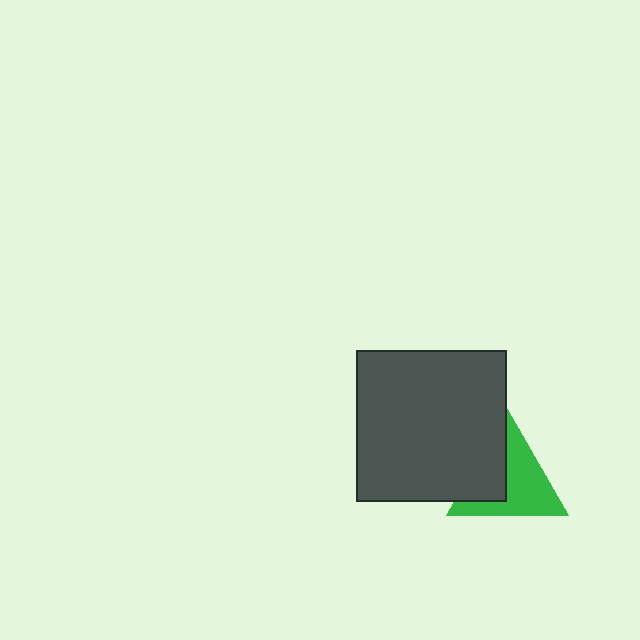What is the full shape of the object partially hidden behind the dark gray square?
The partially hidden object is a green triangle.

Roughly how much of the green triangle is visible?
About half of it is visible (roughly 62%).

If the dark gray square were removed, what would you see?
You would see the complete green triangle.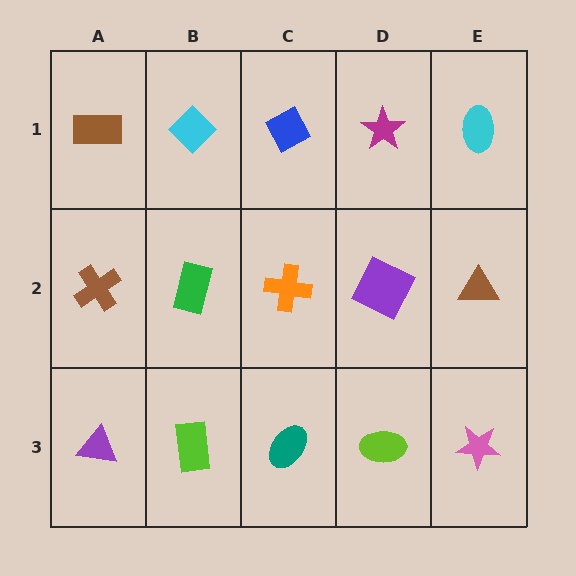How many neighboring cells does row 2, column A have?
3.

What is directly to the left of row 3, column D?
A teal ellipse.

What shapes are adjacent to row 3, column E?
A brown triangle (row 2, column E), a lime ellipse (row 3, column D).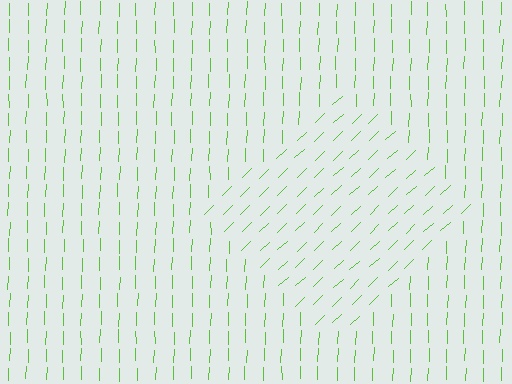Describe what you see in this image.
The image is filled with small lime line segments. A diamond region in the image has lines oriented differently from the surrounding lines, creating a visible texture boundary.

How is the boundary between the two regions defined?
The boundary is defined purely by a change in line orientation (approximately 45 degrees difference). All lines are the same color and thickness.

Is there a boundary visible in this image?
Yes, there is a texture boundary formed by a change in line orientation.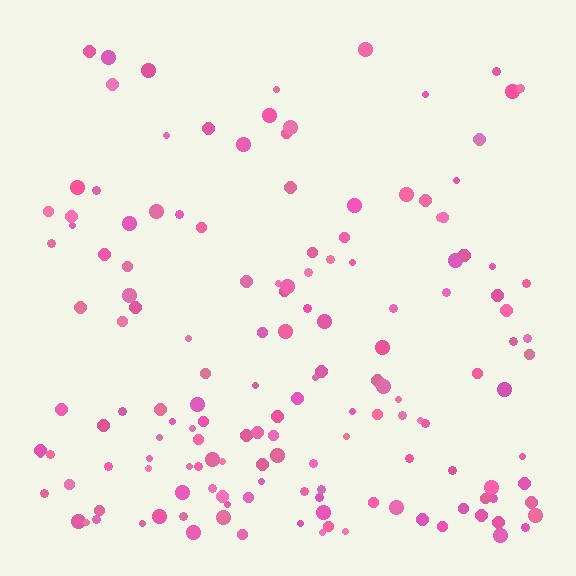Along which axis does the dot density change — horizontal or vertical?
Vertical.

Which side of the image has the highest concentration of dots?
The bottom.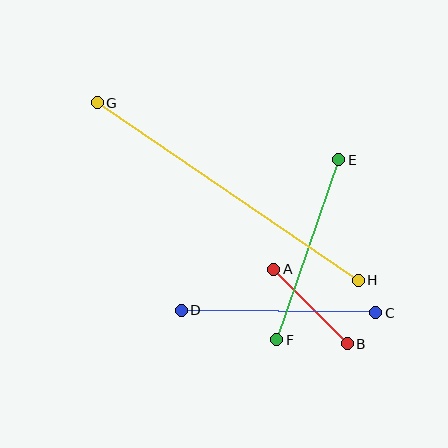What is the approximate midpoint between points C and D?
The midpoint is at approximately (279, 311) pixels.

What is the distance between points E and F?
The distance is approximately 190 pixels.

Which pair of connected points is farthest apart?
Points G and H are farthest apart.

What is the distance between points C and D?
The distance is approximately 195 pixels.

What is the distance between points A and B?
The distance is approximately 105 pixels.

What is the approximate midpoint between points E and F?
The midpoint is at approximately (308, 250) pixels.